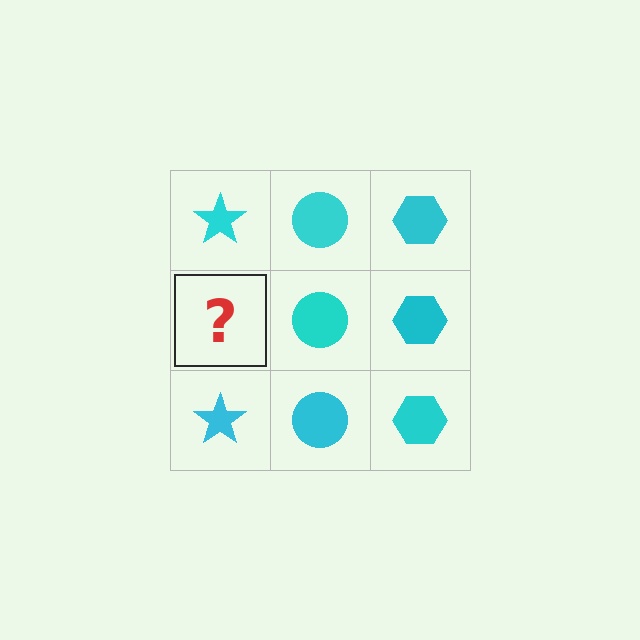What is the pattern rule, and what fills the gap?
The rule is that each column has a consistent shape. The gap should be filled with a cyan star.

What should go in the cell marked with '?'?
The missing cell should contain a cyan star.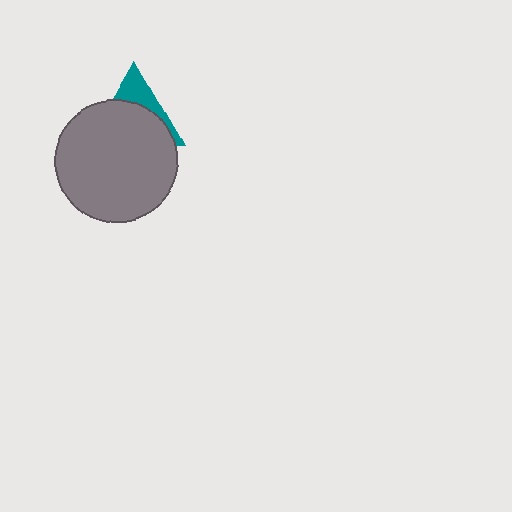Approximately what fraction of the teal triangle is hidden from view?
Roughly 69% of the teal triangle is hidden behind the gray circle.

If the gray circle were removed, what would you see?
You would see the complete teal triangle.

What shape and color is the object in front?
The object in front is a gray circle.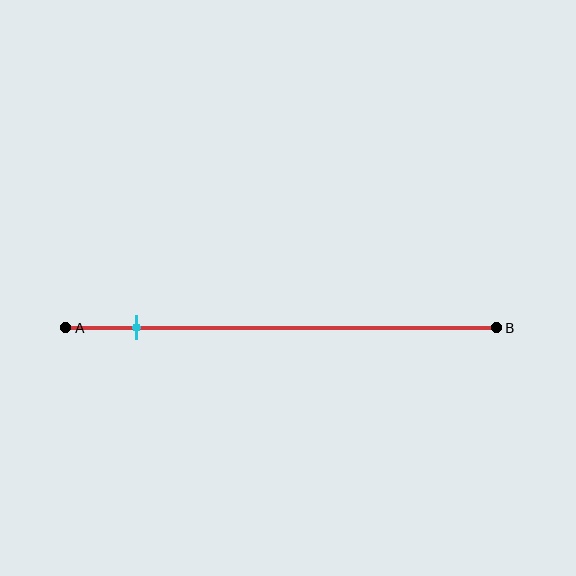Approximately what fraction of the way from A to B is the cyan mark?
The cyan mark is approximately 15% of the way from A to B.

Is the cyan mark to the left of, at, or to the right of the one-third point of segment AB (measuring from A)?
The cyan mark is to the left of the one-third point of segment AB.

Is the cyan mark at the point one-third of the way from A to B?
No, the mark is at about 15% from A, not at the 33% one-third point.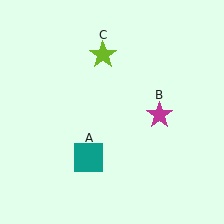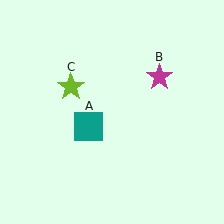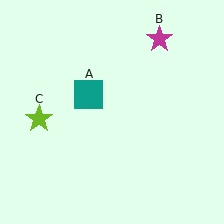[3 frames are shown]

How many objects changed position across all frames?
3 objects changed position: teal square (object A), magenta star (object B), lime star (object C).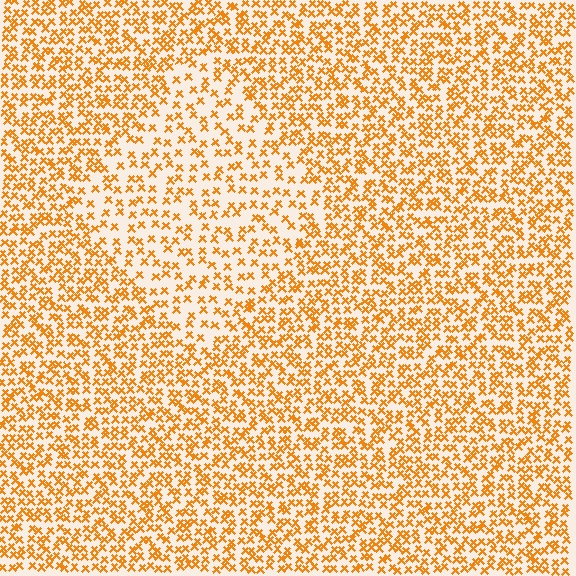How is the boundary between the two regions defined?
The boundary is defined by a change in element density (approximately 1.8x ratio). All elements are the same color, size, and shape.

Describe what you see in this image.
The image contains small orange elements arranged at two different densities. A diamond-shaped region is visible where the elements are less densely packed than the surrounding area.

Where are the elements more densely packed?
The elements are more densely packed outside the diamond boundary.